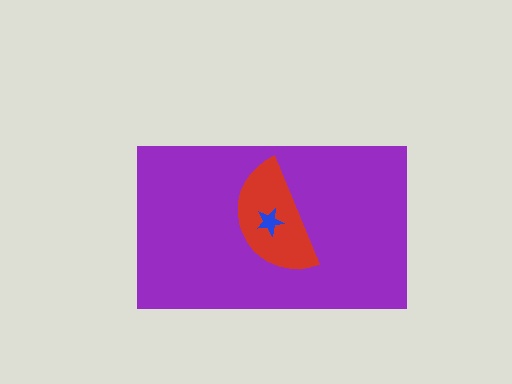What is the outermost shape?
The purple rectangle.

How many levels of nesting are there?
3.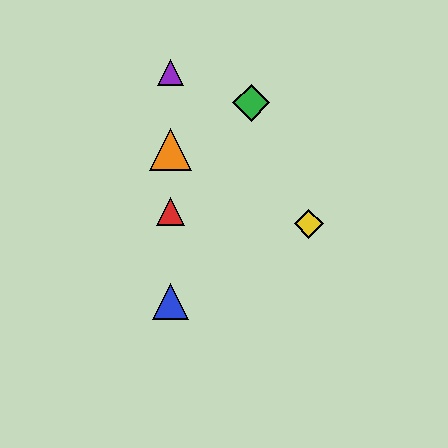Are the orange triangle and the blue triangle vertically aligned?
Yes, both are at x≈171.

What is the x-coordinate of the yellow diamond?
The yellow diamond is at x≈309.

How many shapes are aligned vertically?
4 shapes (the red triangle, the blue triangle, the purple triangle, the orange triangle) are aligned vertically.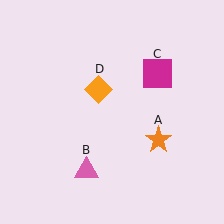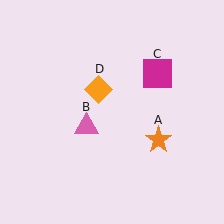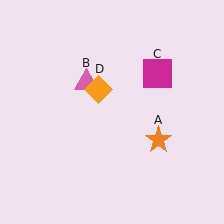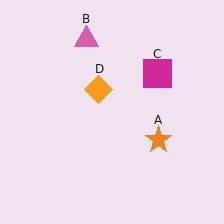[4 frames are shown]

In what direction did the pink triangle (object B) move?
The pink triangle (object B) moved up.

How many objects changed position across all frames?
1 object changed position: pink triangle (object B).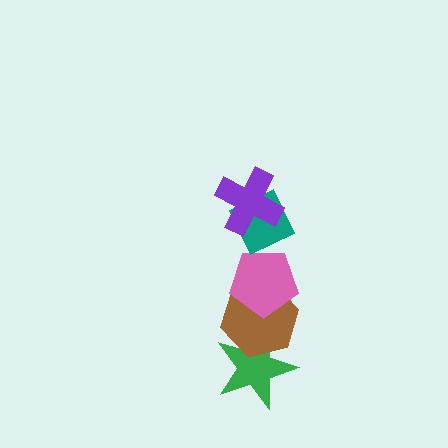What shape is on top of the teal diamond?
The purple cross is on top of the teal diamond.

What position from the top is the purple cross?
The purple cross is 1st from the top.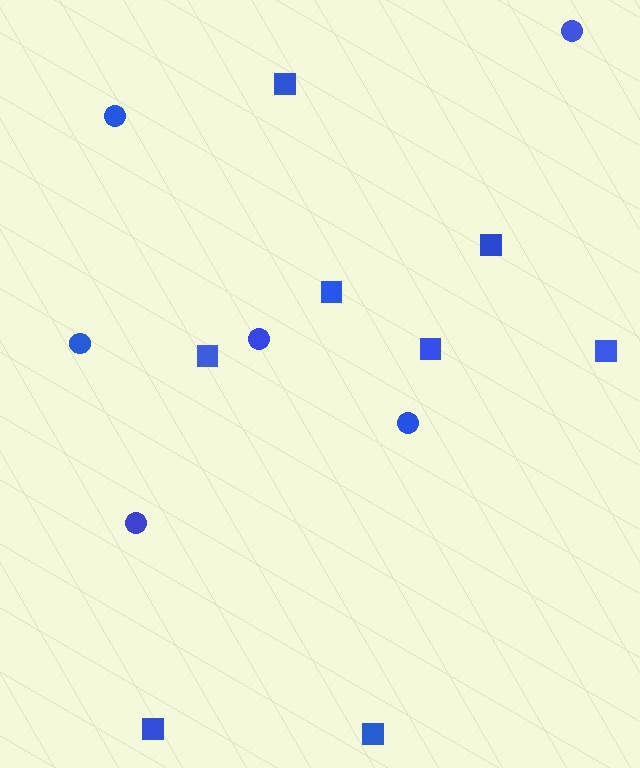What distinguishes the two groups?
There are 2 groups: one group of circles (6) and one group of squares (8).